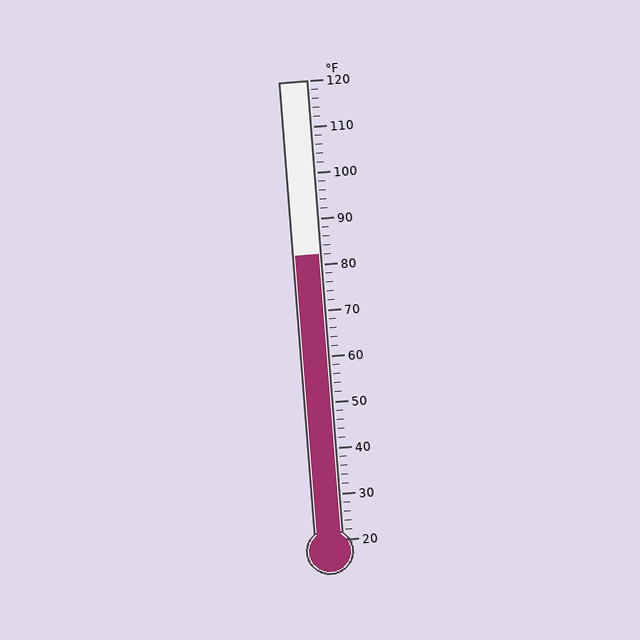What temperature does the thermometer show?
The thermometer shows approximately 82°F.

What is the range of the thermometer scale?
The thermometer scale ranges from 20°F to 120°F.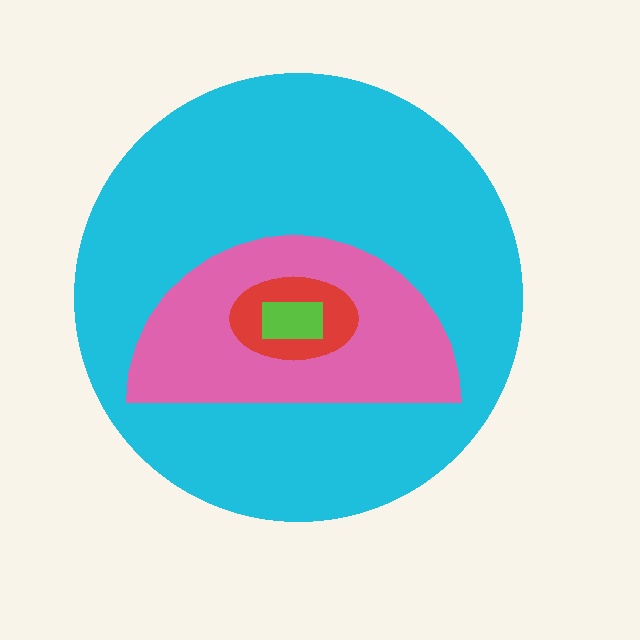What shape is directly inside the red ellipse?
The lime rectangle.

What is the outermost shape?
The cyan circle.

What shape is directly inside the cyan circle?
The pink semicircle.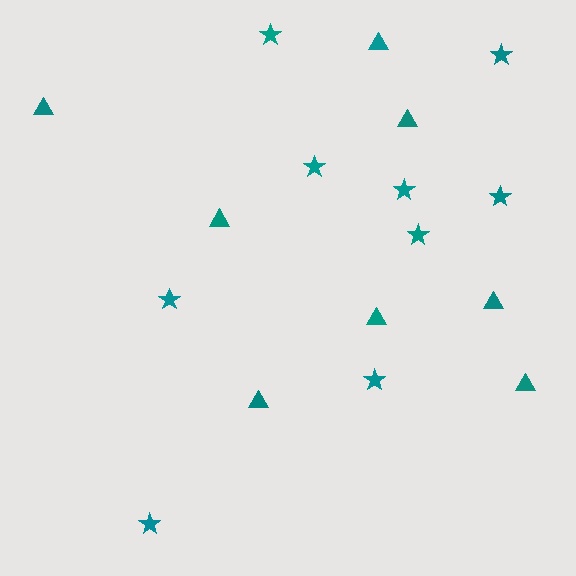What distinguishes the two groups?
There are 2 groups: one group of triangles (8) and one group of stars (9).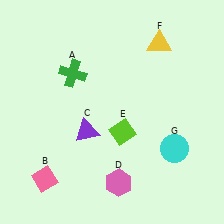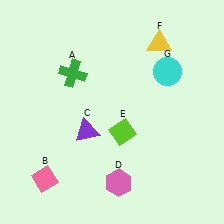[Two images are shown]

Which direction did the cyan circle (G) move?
The cyan circle (G) moved up.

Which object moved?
The cyan circle (G) moved up.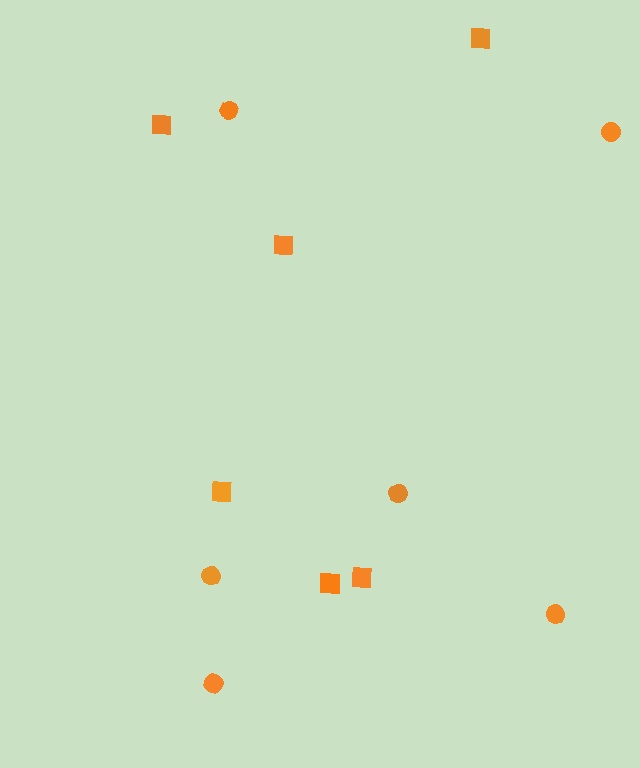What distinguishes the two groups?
There are 2 groups: one group of squares (6) and one group of circles (6).